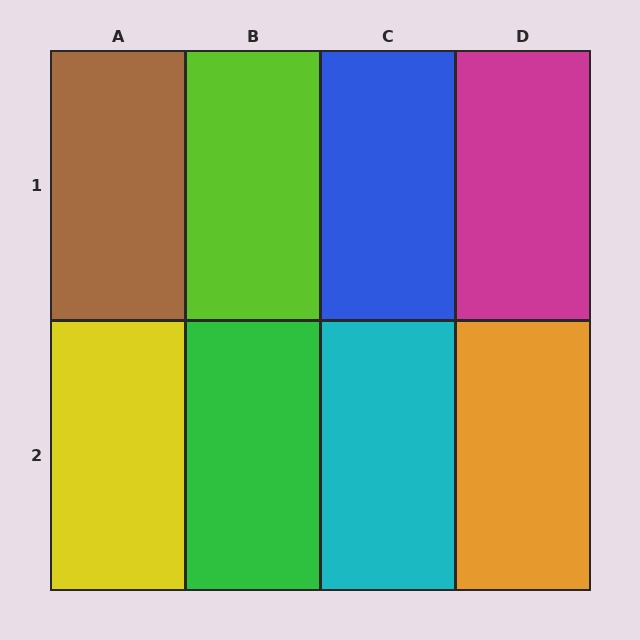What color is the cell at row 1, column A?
Brown.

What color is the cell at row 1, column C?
Blue.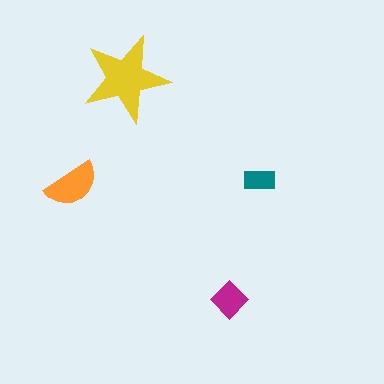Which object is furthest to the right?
The teal rectangle is rightmost.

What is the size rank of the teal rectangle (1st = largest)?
4th.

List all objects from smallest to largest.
The teal rectangle, the magenta diamond, the orange semicircle, the yellow star.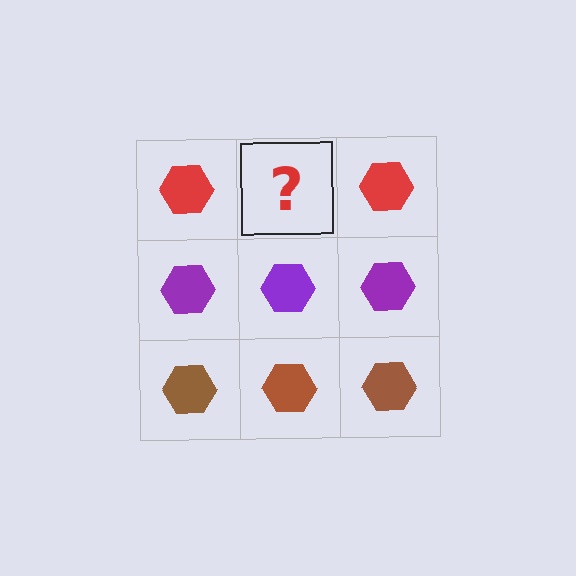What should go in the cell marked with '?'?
The missing cell should contain a red hexagon.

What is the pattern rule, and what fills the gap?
The rule is that each row has a consistent color. The gap should be filled with a red hexagon.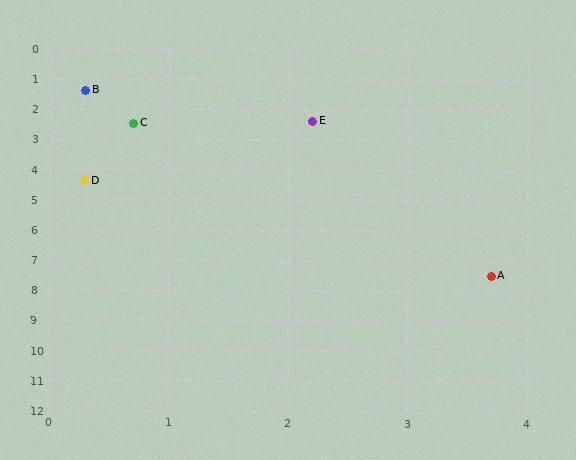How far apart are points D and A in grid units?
Points D and A are about 4.6 grid units apart.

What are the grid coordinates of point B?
Point B is at approximately (0.3, 1.4).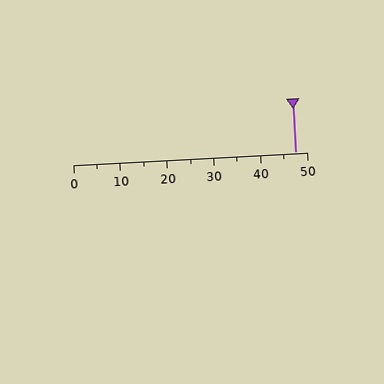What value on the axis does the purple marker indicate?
The marker indicates approximately 47.5.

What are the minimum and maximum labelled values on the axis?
The axis runs from 0 to 50.